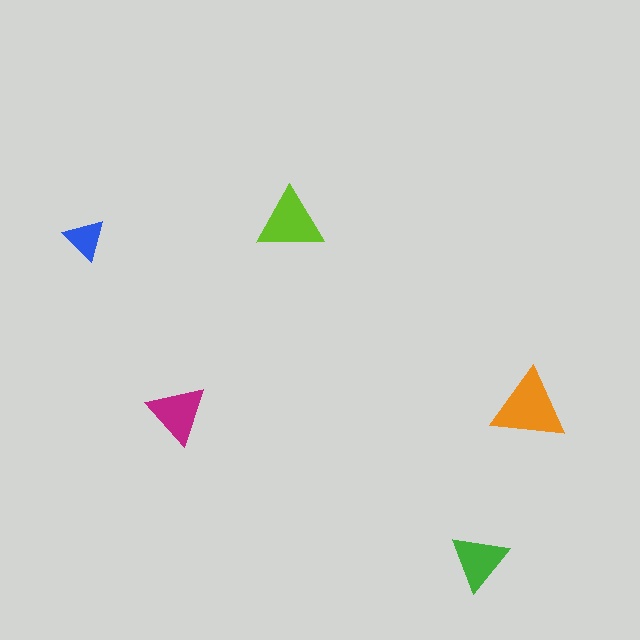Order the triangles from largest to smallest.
the orange one, the lime one, the magenta one, the green one, the blue one.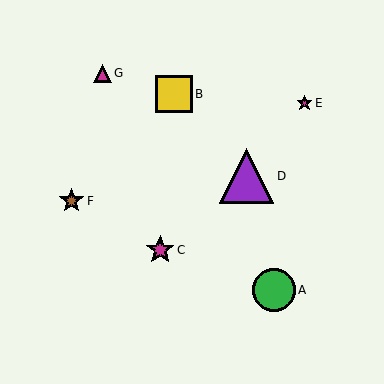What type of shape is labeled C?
Shape C is a magenta star.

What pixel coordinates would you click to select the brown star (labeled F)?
Click at (71, 201) to select the brown star F.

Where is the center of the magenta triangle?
The center of the magenta triangle is at (102, 73).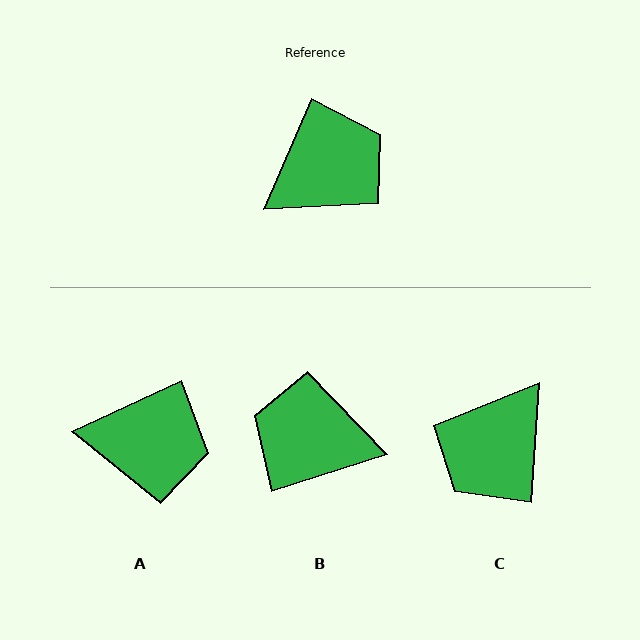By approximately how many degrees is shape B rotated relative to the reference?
Approximately 131 degrees counter-clockwise.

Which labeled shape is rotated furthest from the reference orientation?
C, about 161 degrees away.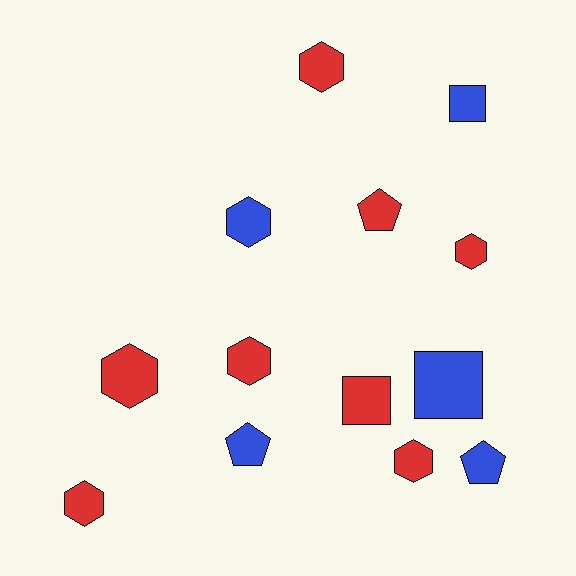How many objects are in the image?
There are 13 objects.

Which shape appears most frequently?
Hexagon, with 7 objects.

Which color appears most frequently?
Red, with 8 objects.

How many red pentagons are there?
There is 1 red pentagon.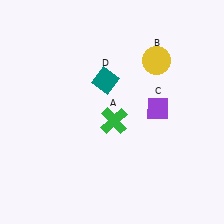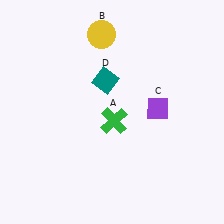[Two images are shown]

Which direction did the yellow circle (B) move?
The yellow circle (B) moved left.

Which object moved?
The yellow circle (B) moved left.